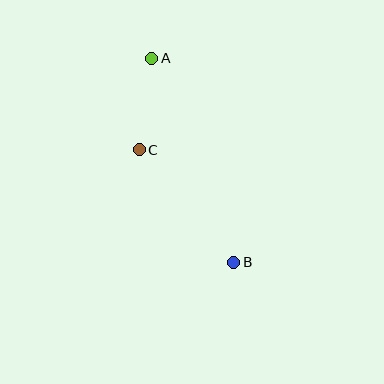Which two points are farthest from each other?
Points A and B are farthest from each other.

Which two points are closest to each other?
Points A and C are closest to each other.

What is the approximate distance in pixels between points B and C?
The distance between B and C is approximately 147 pixels.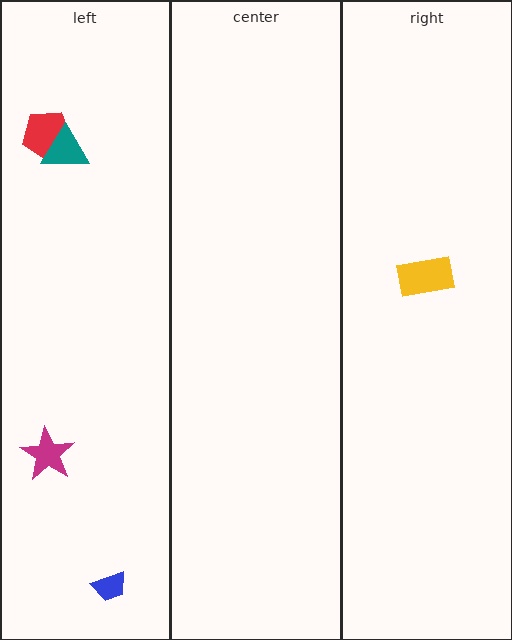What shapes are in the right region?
The yellow rectangle.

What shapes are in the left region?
The red pentagon, the blue trapezoid, the magenta star, the teal triangle.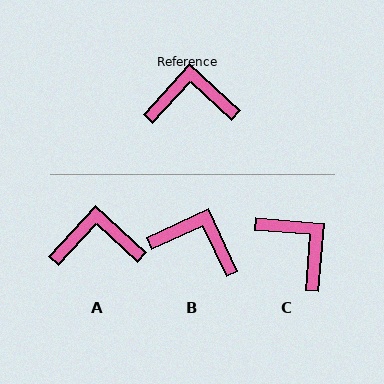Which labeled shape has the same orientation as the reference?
A.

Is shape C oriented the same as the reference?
No, it is off by about 52 degrees.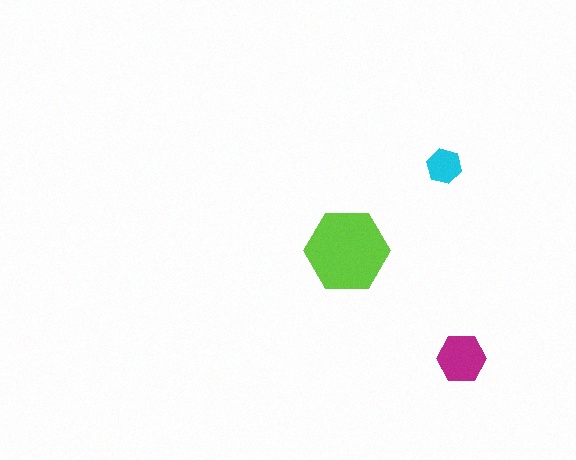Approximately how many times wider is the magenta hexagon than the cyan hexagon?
About 1.5 times wider.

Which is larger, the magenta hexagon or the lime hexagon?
The lime one.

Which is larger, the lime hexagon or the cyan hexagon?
The lime one.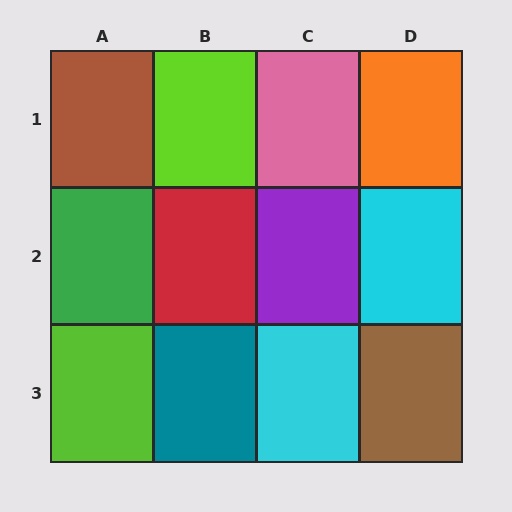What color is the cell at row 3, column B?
Teal.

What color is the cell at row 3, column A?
Lime.